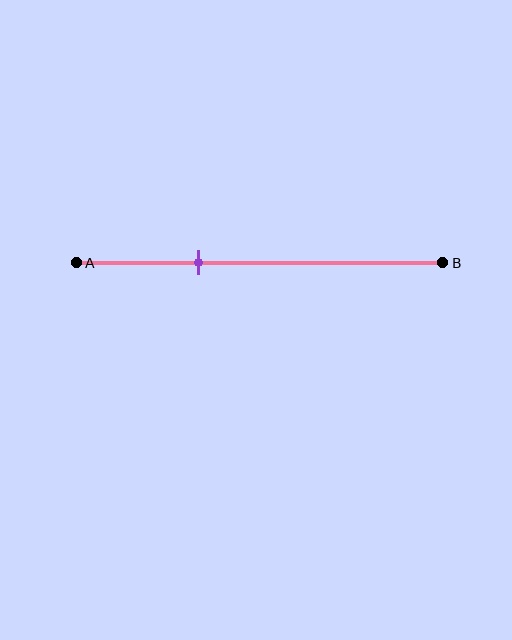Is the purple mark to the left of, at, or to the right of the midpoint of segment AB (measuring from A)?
The purple mark is to the left of the midpoint of segment AB.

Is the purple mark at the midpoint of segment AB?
No, the mark is at about 35% from A, not at the 50% midpoint.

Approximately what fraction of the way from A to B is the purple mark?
The purple mark is approximately 35% of the way from A to B.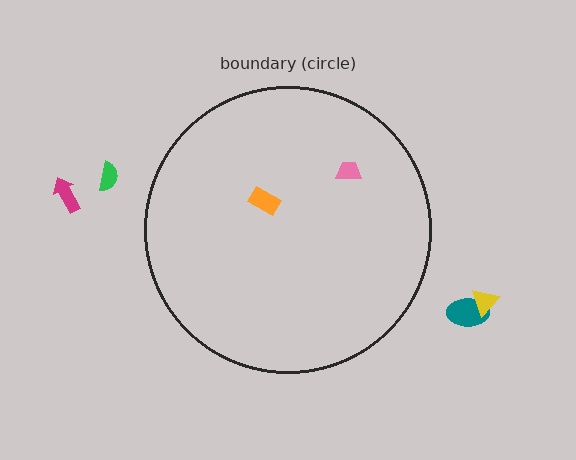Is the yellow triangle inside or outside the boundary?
Outside.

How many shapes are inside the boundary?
2 inside, 4 outside.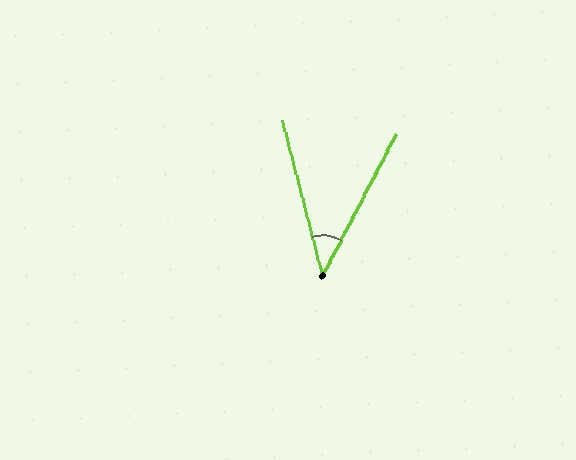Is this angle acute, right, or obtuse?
It is acute.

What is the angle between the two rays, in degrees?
Approximately 42 degrees.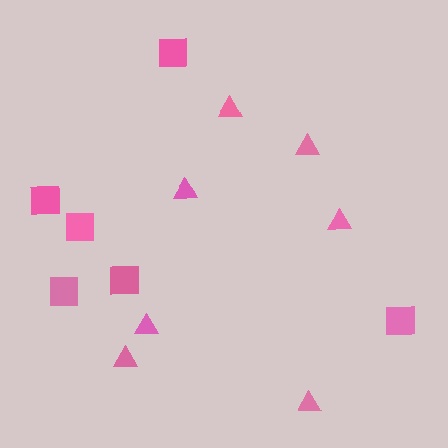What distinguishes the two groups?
There are 2 groups: one group of squares (6) and one group of triangles (7).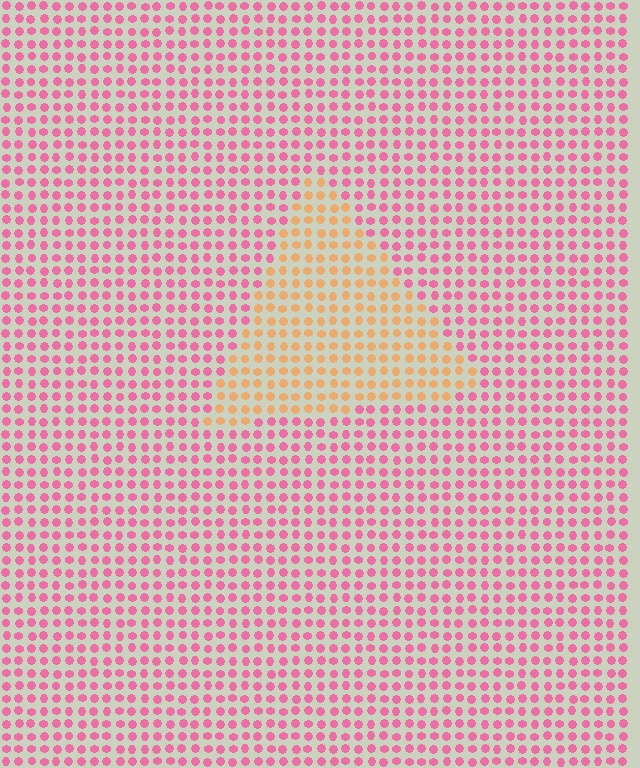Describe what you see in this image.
The image is filled with small pink elements in a uniform arrangement. A triangle-shaped region is visible where the elements are tinted to a slightly different hue, forming a subtle color boundary.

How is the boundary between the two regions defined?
The boundary is defined purely by a slight shift in hue (about 55 degrees). Spacing, size, and orientation are identical on both sides.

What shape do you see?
I see a triangle.